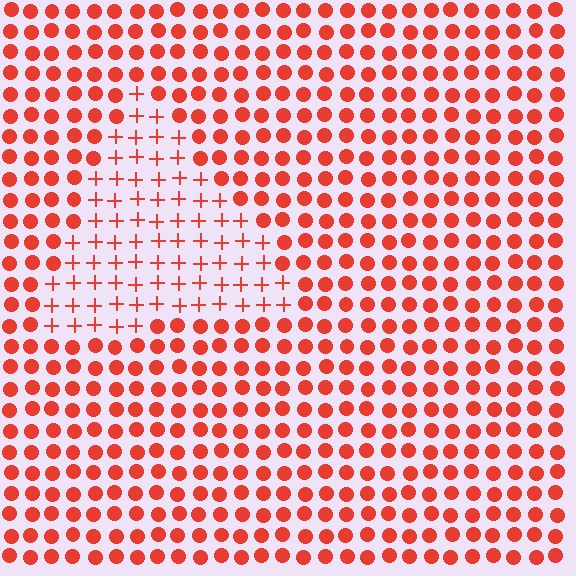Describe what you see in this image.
The image is filled with small red elements arranged in a uniform grid. A triangle-shaped region contains plus signs, while the surrounding area contains circles. The boundary is defined purely by the change in element shape.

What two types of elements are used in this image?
The image uses plus signs inside the triangle region and circles outside it.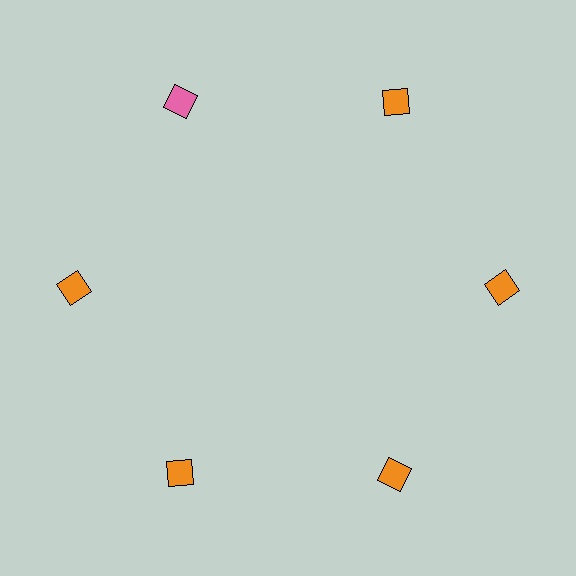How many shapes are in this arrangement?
There are 6 shapes arranged in a ring pattern.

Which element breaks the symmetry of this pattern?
The pink diamond at roughly the 11 o'clock position breaks the symmetry. All other shapes are orange diamonds.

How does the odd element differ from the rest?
It has a different color: pink instead of orange.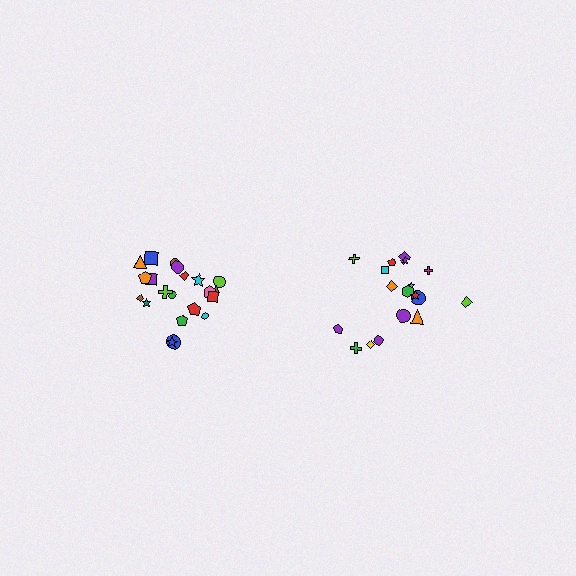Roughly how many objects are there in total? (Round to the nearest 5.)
Roughly 40 objects in total.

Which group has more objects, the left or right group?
The left group.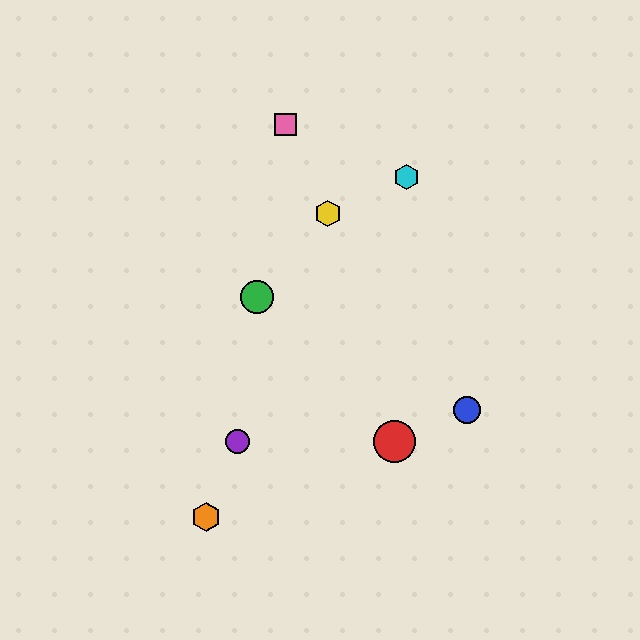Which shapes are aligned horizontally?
The red circle, the purple circle are aligned horizontally.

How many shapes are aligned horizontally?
2 shapes (the red circle, the purple circle) are aligned horizontally.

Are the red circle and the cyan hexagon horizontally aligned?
No, the red circle is at y≈442 and the cyan hexagon is at y≈177.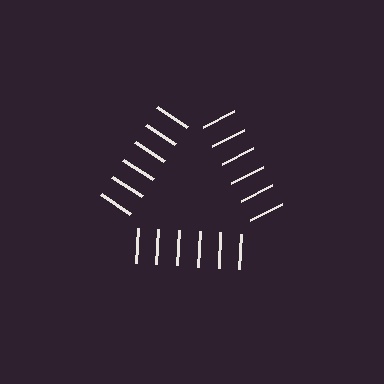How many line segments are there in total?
18 — 6 along each of the 3 edges.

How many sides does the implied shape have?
3 sides — the line-ends trace a triangle.